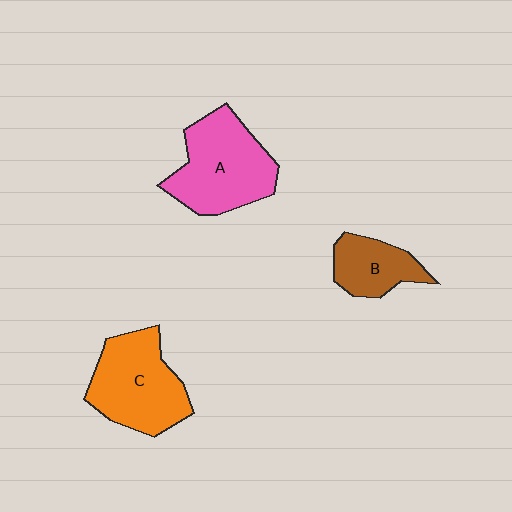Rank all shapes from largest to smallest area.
From largest to smallest: A (pink), C (orange), B (brown).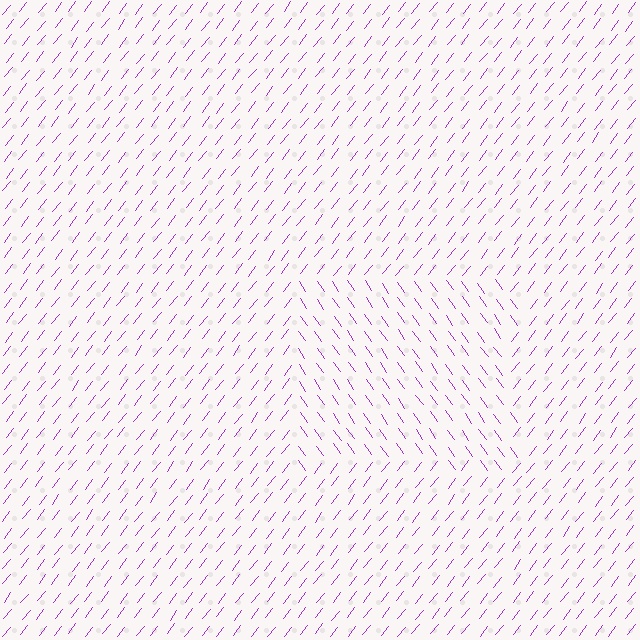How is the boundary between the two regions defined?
The boundary is defined purely by a change in line orientation (approximately 73 degrees difference). All lines are the same color and thickness.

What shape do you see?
I see a rectangle.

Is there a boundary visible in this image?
Yes, there is a texture boundary formed by a change in line orientation.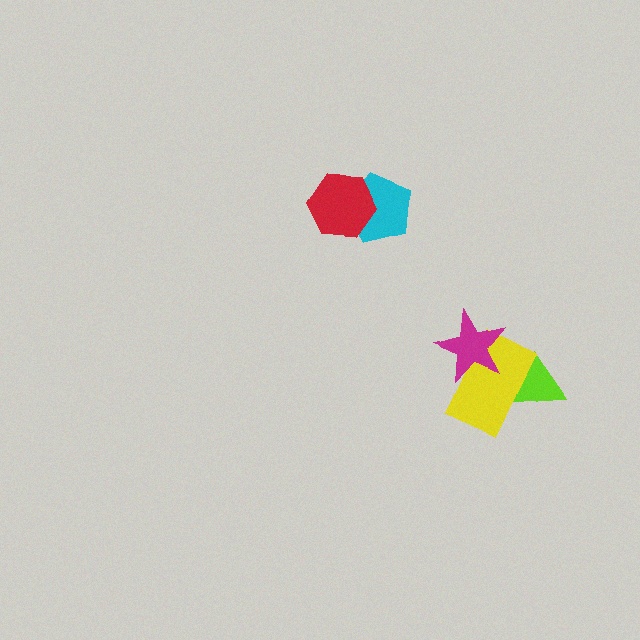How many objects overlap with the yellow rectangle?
2 objects overlap with the yellow rectangle.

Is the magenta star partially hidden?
No, no other shape covers it.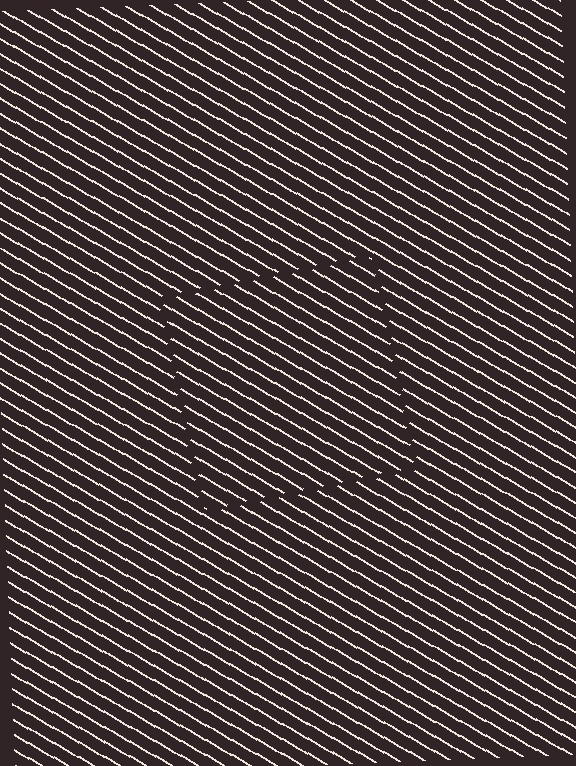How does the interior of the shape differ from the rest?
The interior of the shape contains the same grating, shifted by half a period — the contour is defined by the phase discontinuity where line-ends from the inner and outer gratings abut.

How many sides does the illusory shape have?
4 sides — the line-ends trace a square.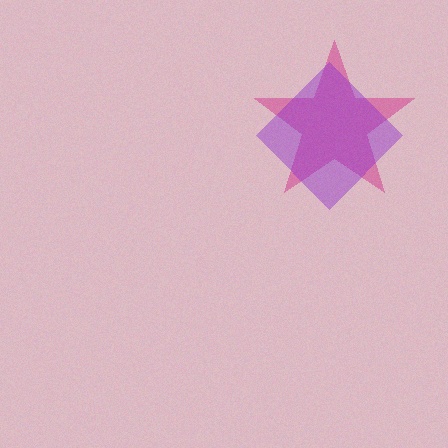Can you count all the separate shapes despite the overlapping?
Yes, there are 2 separate shapes.